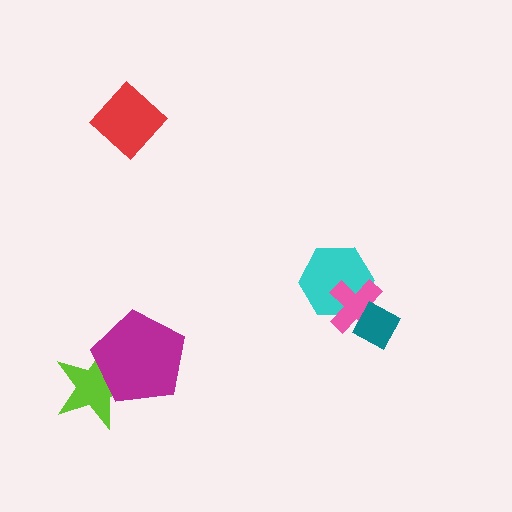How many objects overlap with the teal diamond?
1 object overlaps with the teal diamond.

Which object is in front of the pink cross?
The teal diamond is in front of the pink cross.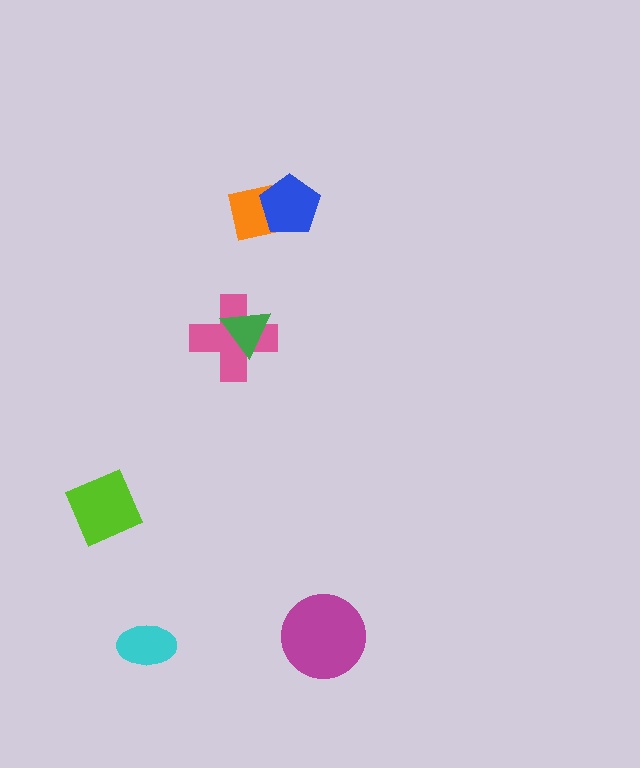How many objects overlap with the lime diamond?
0 objects overlap with the lime diamond.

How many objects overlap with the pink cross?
1 object overlaps with the pink cross.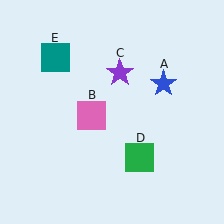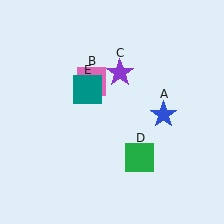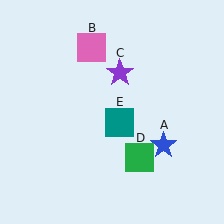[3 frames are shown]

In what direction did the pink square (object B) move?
The pink square (object B) moved up.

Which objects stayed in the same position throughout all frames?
Purple star (object C) and green square (object D) remained stationary.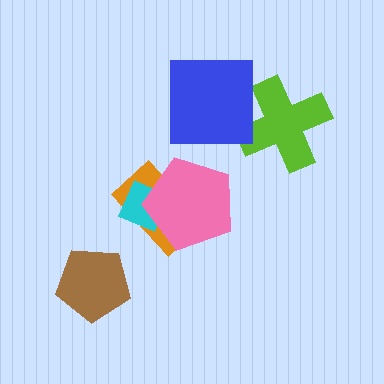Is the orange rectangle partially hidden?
Yes, it is partially covered by another shape.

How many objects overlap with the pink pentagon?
2 objects overlap with the pink pentagon.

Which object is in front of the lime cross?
The blue square is in front of the lime cross.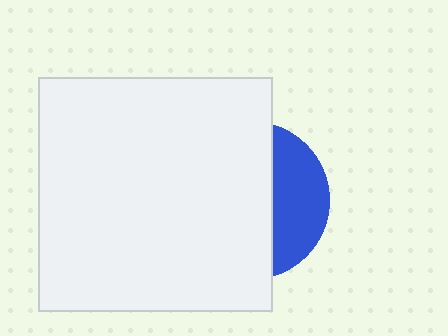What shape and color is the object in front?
The object in front is a white square.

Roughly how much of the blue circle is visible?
A small part of it is visible (roughly 32%).